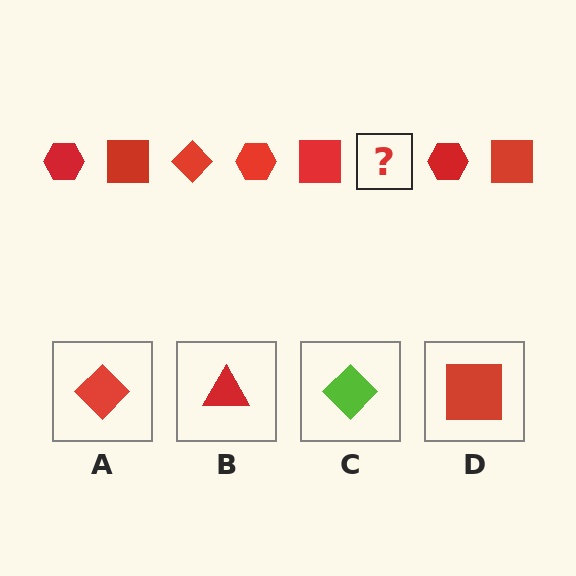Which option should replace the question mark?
Option A.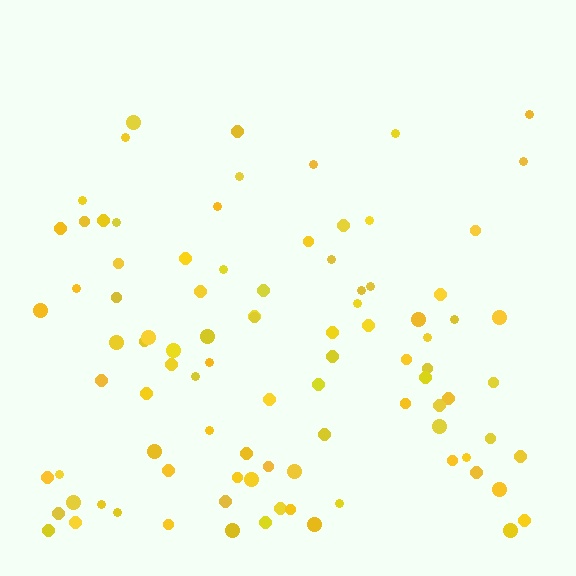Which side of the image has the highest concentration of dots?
The bottom.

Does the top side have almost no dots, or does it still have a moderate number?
Still a moderate number, just noticeably fewer than the bottom.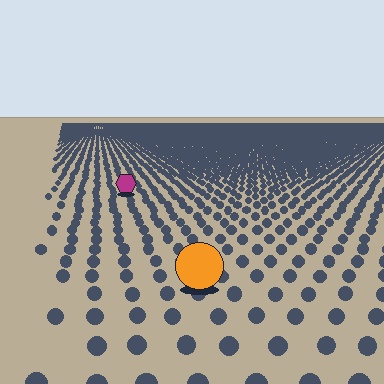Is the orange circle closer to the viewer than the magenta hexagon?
Yes. The orange circle is closer — you can tell from the texture gradient: the ground texture is coarser near it.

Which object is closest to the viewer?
The orange circle is closest. The texture marks near it are larger and more spread out.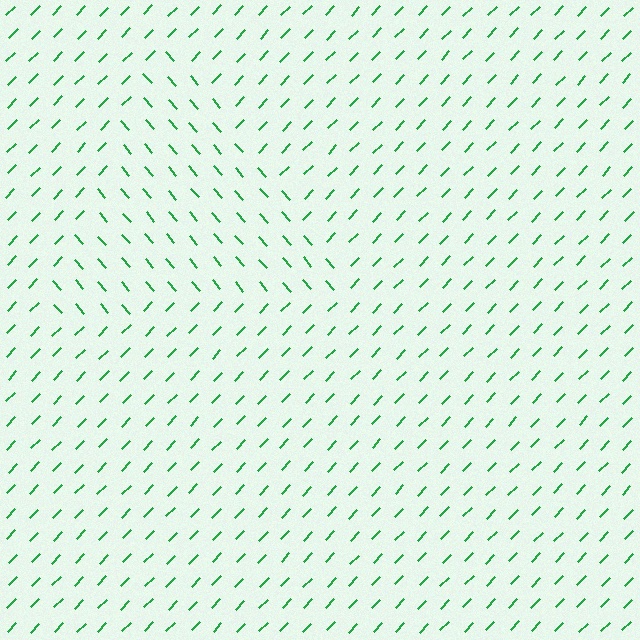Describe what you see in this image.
The image is filled with small green line segments. A triangle region in the image has lines oriented differently from the surrounding lines, creating a visible texture boundary.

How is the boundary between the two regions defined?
The boundary is defined purely by a change in line orientation (approximately 85 degrees difference). All lines are the same color and thickness.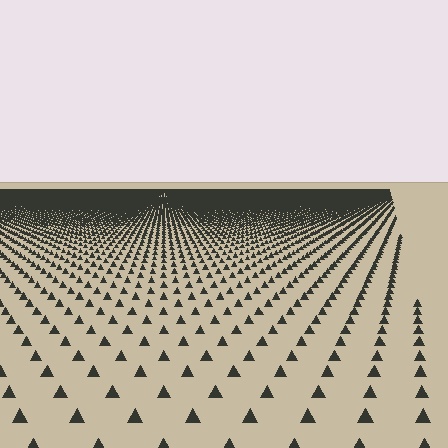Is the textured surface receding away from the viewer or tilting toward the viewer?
The surface is receding away from the viewer. Texture elements get smaller and denser toward the top.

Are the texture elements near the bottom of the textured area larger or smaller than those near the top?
Larger. Near the bottom, elements are closer to the viewer and appear at a bigger on-screen size.